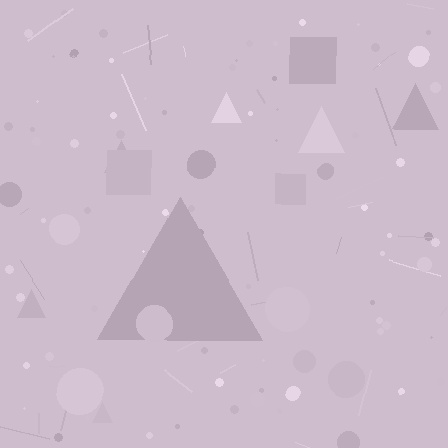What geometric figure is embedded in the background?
A triangle is embedded in the background.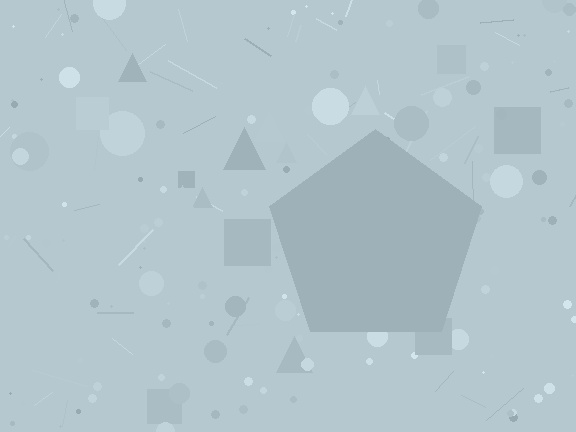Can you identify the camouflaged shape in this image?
The camouflaged shape is a pentagon.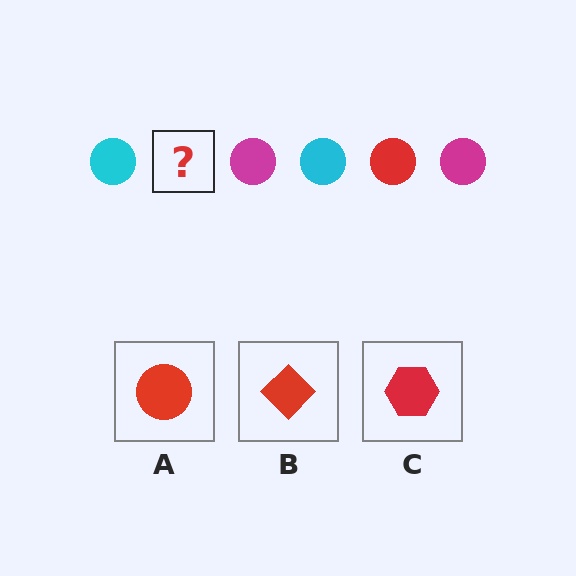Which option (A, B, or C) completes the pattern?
A.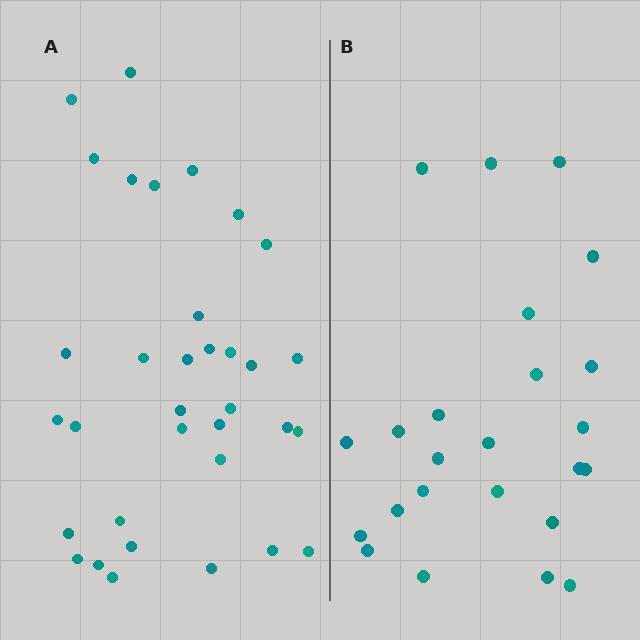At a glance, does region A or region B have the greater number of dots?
Region A (the left region) has more dots.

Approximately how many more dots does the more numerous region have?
Region A has roughly 10 or so more dots than region B.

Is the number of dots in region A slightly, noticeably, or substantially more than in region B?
Region A has noticeably more, but not dramatically so. The ratio is roughly 1.4 to 1.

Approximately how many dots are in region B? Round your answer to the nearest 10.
About 20 dots. (The exact count is 24, which rounds to 20.)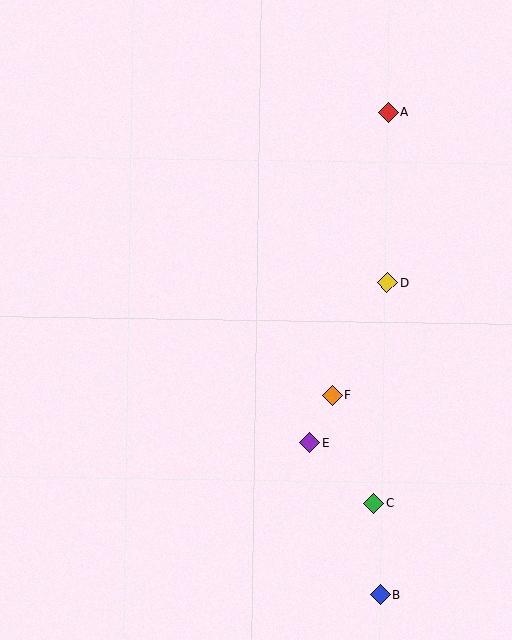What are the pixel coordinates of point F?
Point F is at (332, 395).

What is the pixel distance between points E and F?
The distance between E and F is 52 pixels.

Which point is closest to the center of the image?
Point F at (332, 395) is closest to the center.